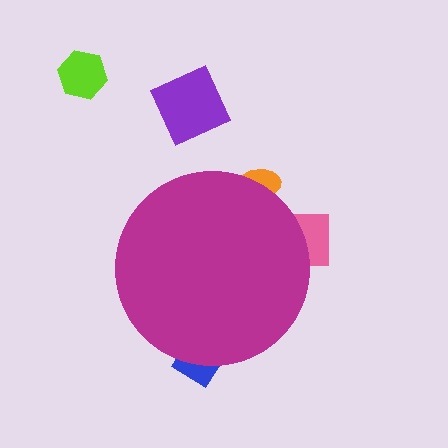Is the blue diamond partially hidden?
Yes, the blue diamond is partially hidden behind the magenta circle.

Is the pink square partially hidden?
Yes, the pink square is partially hidden behind the magenta circle.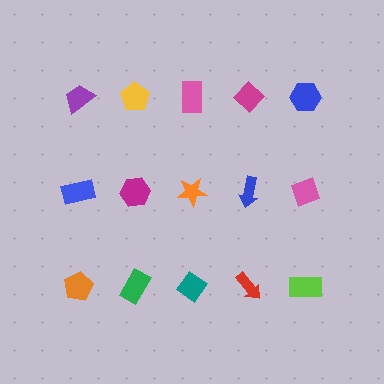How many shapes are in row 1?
5 shapes.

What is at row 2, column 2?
A magenta hexagon.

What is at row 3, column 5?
A lime rectangle.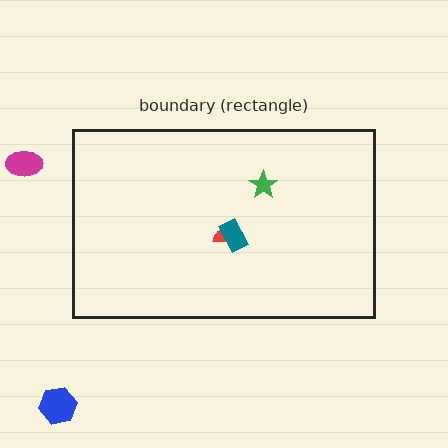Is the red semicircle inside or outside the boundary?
Inside.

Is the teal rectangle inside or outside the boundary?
Inside.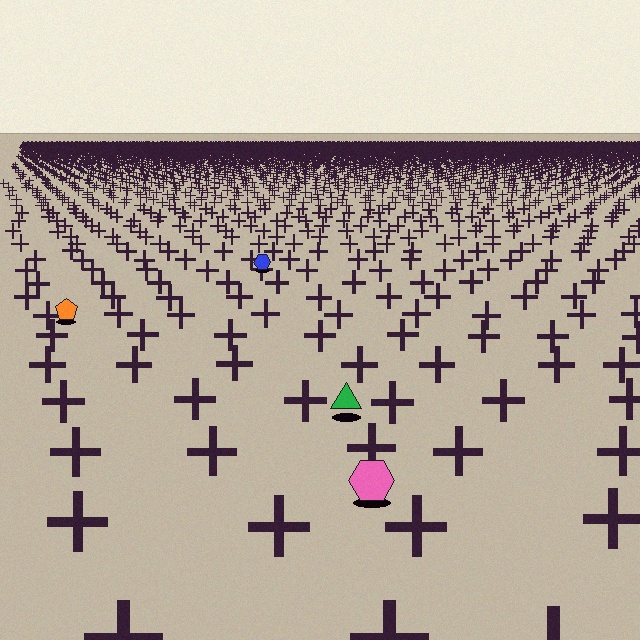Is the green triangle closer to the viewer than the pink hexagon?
No. The pink hexagon is closer — you can tell from the texture gradient: the ground texture is coarser near it.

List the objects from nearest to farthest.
From nearest to farthest: the pink hexagon, the green triangle, the orange pentagon, the blue hexagon.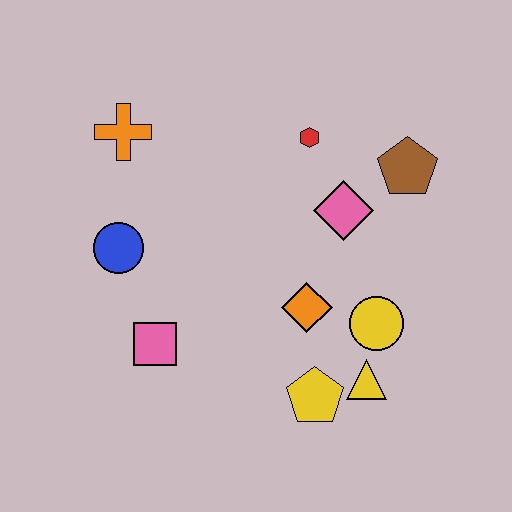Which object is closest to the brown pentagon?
The pink diamond is closest to the brown pentagon.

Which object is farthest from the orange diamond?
The orange cross is farthest from the orange diamond.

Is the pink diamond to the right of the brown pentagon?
No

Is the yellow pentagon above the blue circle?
No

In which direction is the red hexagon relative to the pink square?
The red hexagon is above the pink square.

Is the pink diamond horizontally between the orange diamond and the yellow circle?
Yes